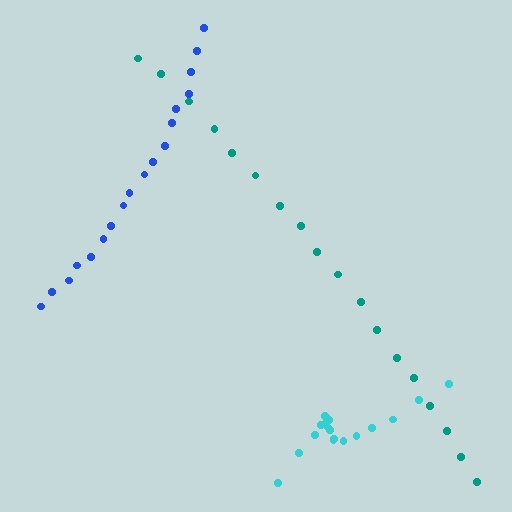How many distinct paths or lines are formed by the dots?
There are 3 distinct paths.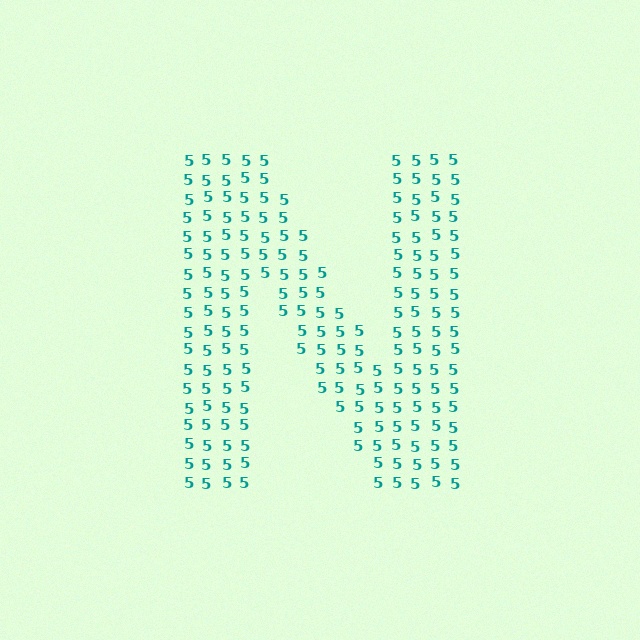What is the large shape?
The large shape is the letter N.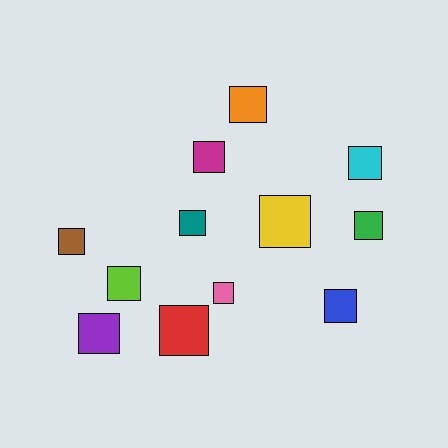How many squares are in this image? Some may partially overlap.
There are 12 squares.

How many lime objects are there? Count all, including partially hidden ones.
There is 1 lime object.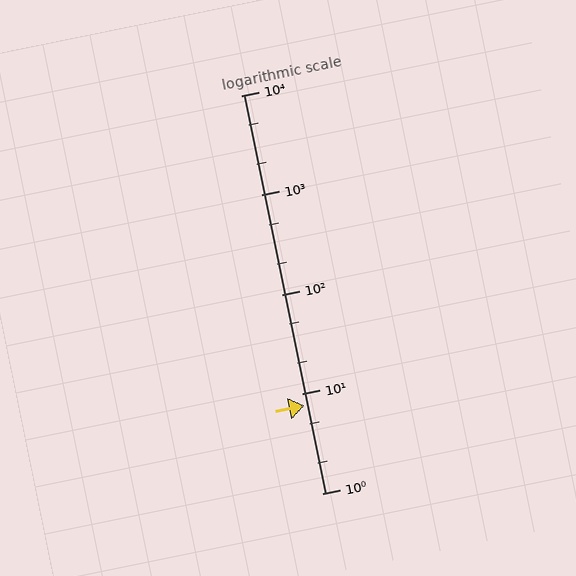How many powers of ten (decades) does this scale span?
The scale spans 4 decades, from 1 to 10000.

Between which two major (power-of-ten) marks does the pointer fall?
The pointer is between 1 and 10.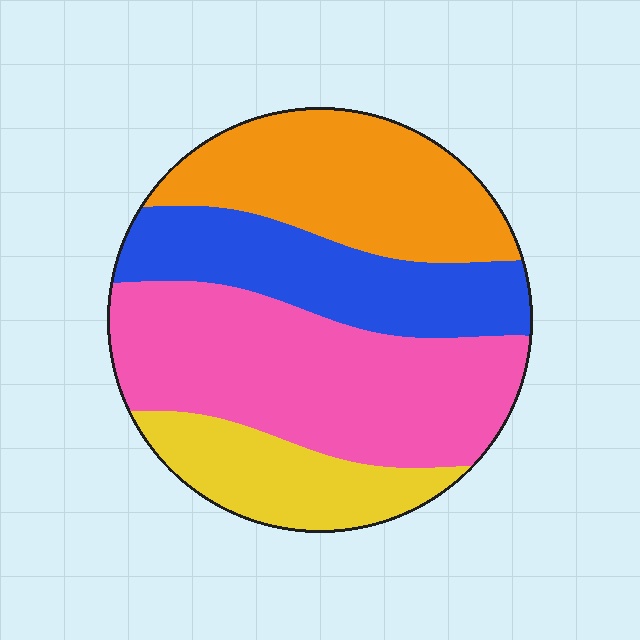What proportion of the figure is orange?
Orange covers 25% of the figure.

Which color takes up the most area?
Pink, at roughly 35%.